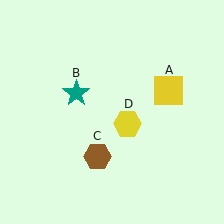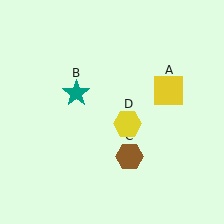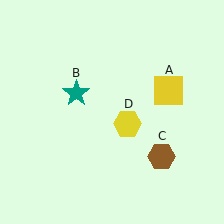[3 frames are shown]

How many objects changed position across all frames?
1 object changed position: brown hexagon (object C).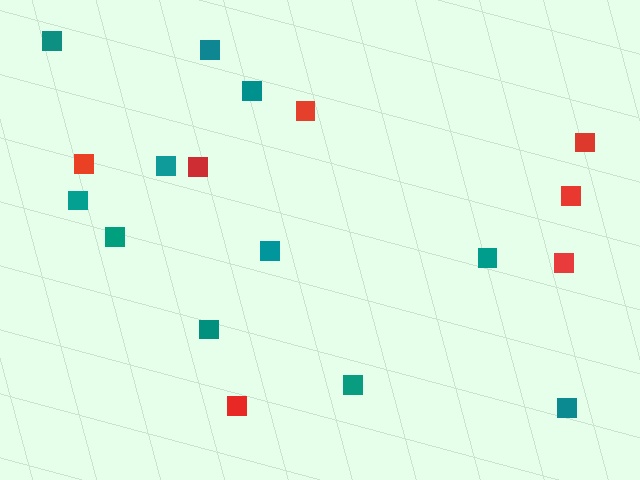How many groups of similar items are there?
There are 2 groups: one group of teal squares (11) and one group of red squares (7).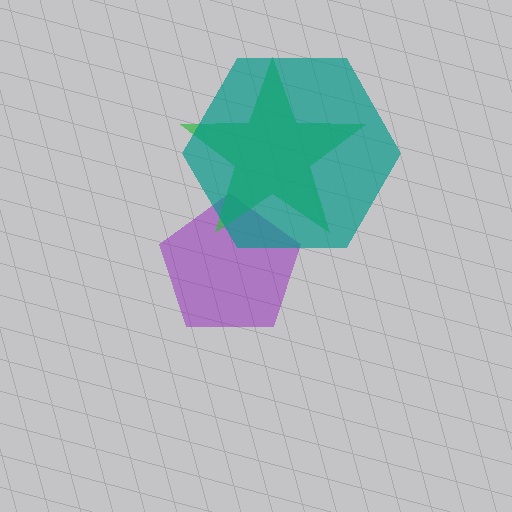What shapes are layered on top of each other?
The layered shapes are: a purple pentagon, a green star, a teal hexagon.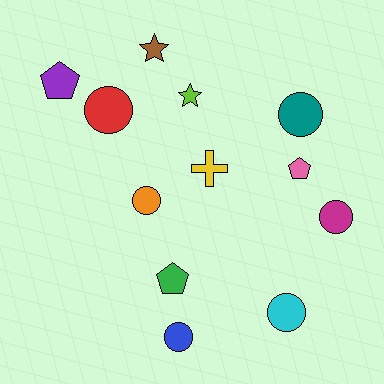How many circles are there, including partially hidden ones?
There are 6 circles.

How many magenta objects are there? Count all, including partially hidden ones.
There is 1 magenta object.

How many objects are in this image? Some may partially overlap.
There are 12 objects.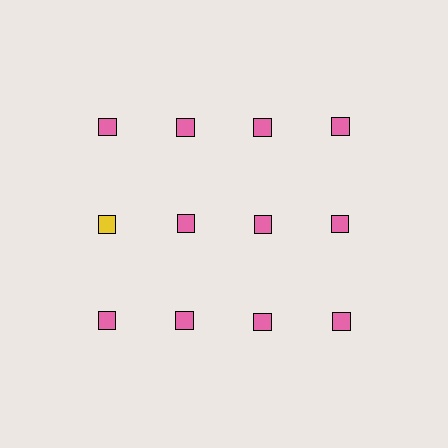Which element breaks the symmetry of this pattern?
The yellow square in the second row, leftmost column breaks the symmetry. All other shapes are pink squares.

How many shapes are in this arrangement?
There are 12 shapes arranged in a grid pattern.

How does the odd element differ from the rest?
It has a different color: yellow instead of pink.